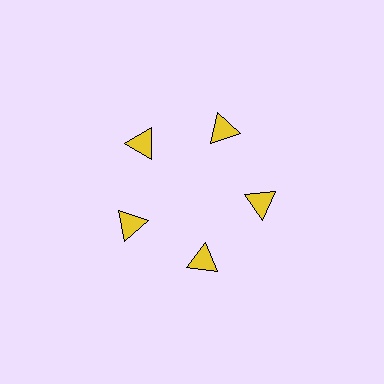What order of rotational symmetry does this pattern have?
This pattern has 5-fold rotational symmetry.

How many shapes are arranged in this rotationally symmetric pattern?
There are 5 shapes, arranged in 5 groups of 1.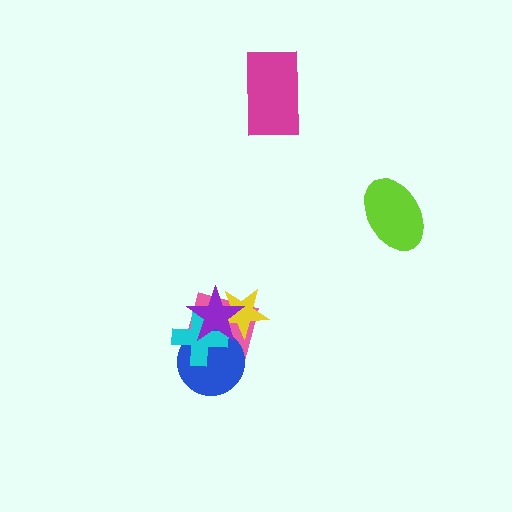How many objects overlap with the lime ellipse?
0 objects overlap with the lime ellipse.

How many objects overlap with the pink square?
4 objects overlap with the pink square.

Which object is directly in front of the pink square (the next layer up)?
The blue circle is directly in front of the pink square.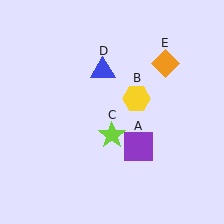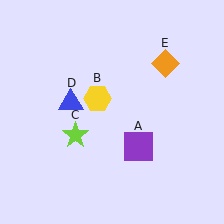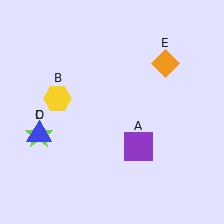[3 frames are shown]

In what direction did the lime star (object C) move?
The lime star (object C) moved left.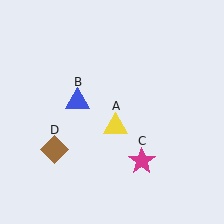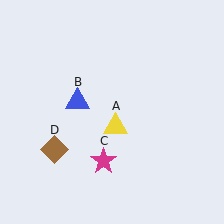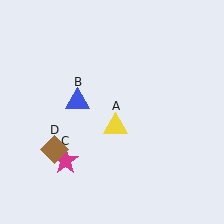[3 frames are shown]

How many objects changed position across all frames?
1 object changed position: magenta star (object C).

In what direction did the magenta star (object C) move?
The magenta star (object C) moved left.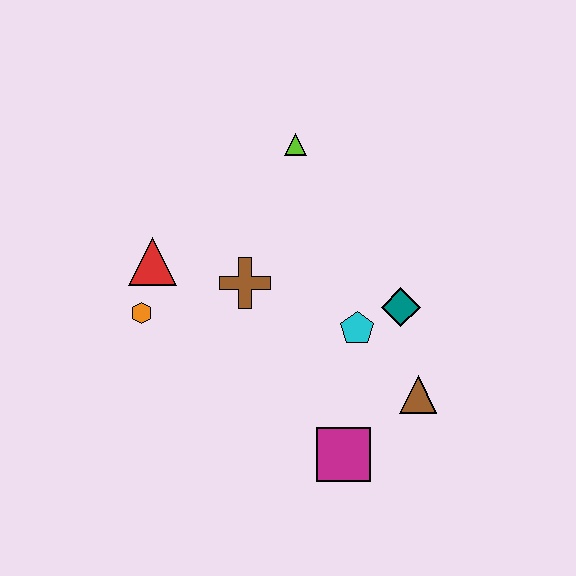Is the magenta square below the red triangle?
Yes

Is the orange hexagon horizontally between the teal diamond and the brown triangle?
No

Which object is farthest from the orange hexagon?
The brown triangle is farthest from the orange hexagon.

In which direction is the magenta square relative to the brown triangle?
The magenta square is to the left of the brown triangle.